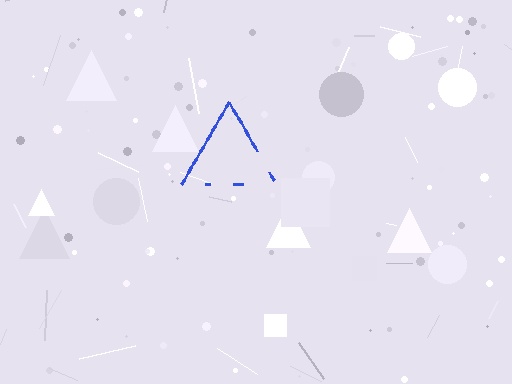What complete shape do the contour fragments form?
The contour fragments form a triangle.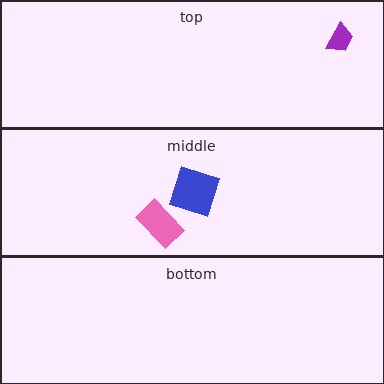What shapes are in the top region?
The purple trapezoid.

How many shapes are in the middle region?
2.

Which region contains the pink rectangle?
The middle region.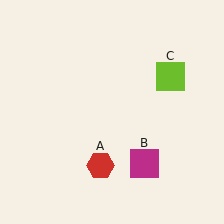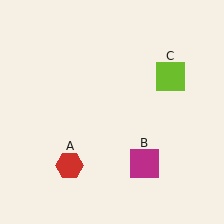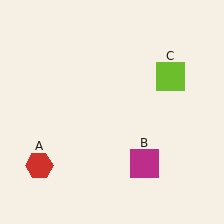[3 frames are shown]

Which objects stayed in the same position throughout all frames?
Magenta square (object B) and lime square (object C) remained stationary.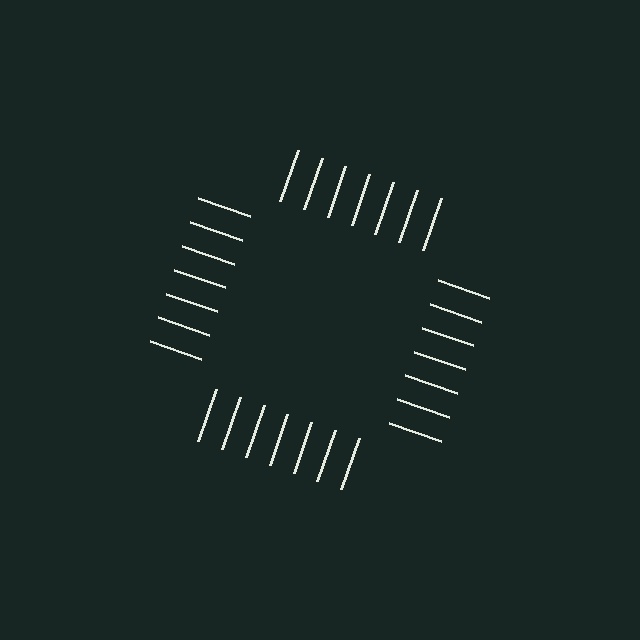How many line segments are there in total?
28 — 7 along each of the 4 edges.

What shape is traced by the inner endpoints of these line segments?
An illusory square — the line segments terminate on its edges but no continuous stroke is drawn.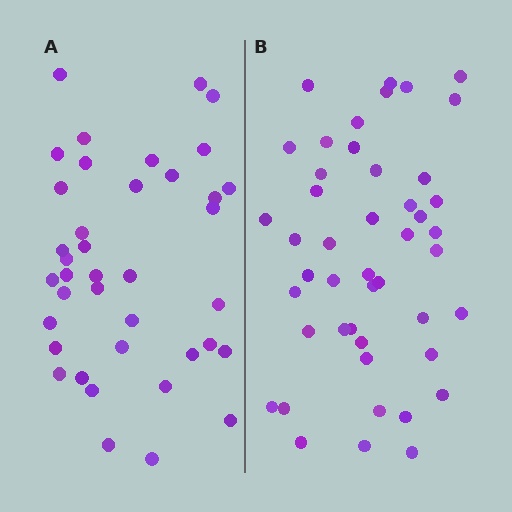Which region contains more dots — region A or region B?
Region B (the right region) has more dots.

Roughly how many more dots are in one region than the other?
Region B has roughly 8 or so more dots than region A.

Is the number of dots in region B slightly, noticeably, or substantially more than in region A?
Region B has only slightly more — the two regions are fairly close. The ratio is roughly 1.2 to 1.